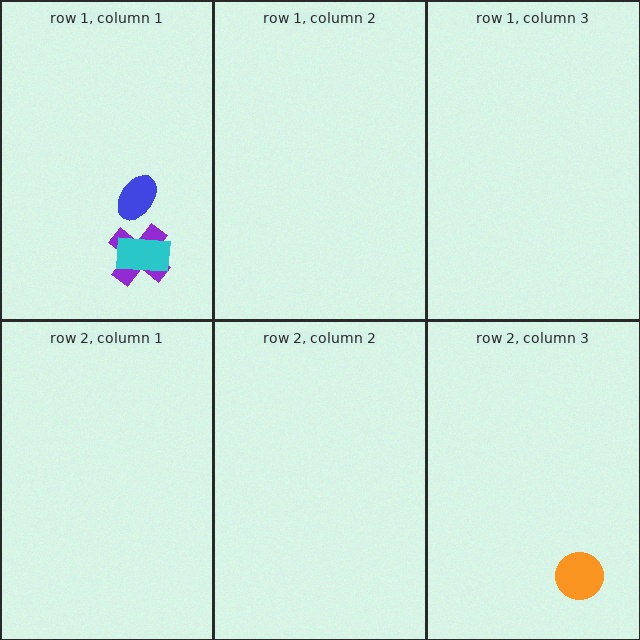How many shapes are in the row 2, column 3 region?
1.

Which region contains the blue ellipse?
The row 1, column 1 region.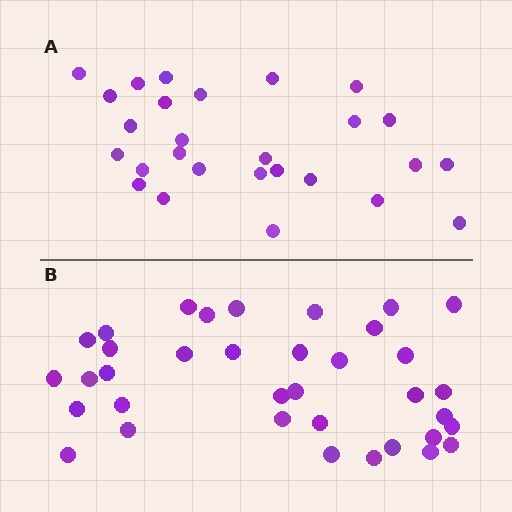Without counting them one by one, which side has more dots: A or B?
Region B (the bottom region) has more dots.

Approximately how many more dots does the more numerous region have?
Region B has roughly 8 or so more dots than region A.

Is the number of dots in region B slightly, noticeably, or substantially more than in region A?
Region B has noticeably more, but not dramatically so. The ratio is roughly 1.3 to 1.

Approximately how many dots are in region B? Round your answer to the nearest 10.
About 40 dots. (The exact count is 36, which rounds to 40.)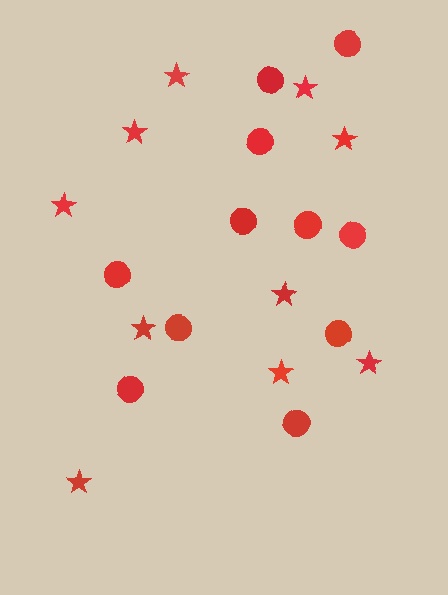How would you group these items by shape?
There are 2 groups: one group of circles (11) and one group of stars (10).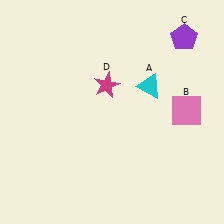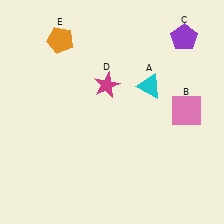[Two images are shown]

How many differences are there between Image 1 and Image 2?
There is 1 difference between the two images.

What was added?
An orange pentagon (E) was added in Image 2.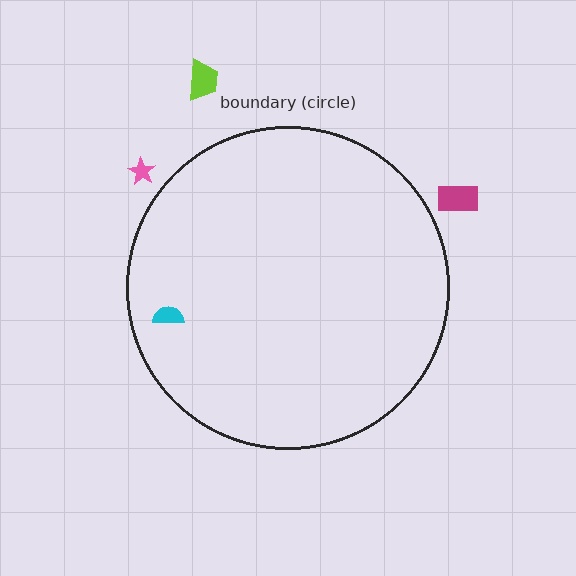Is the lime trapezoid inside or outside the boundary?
Outside.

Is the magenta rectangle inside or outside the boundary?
Outside.